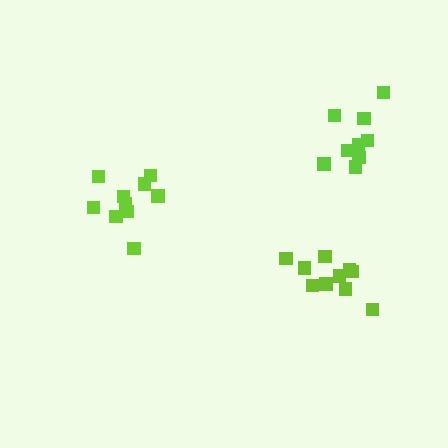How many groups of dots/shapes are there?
There are 3 groups.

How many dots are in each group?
Group 1: 10 dots, Group 2: 9 dots, Group 3: 10 dots (29 total).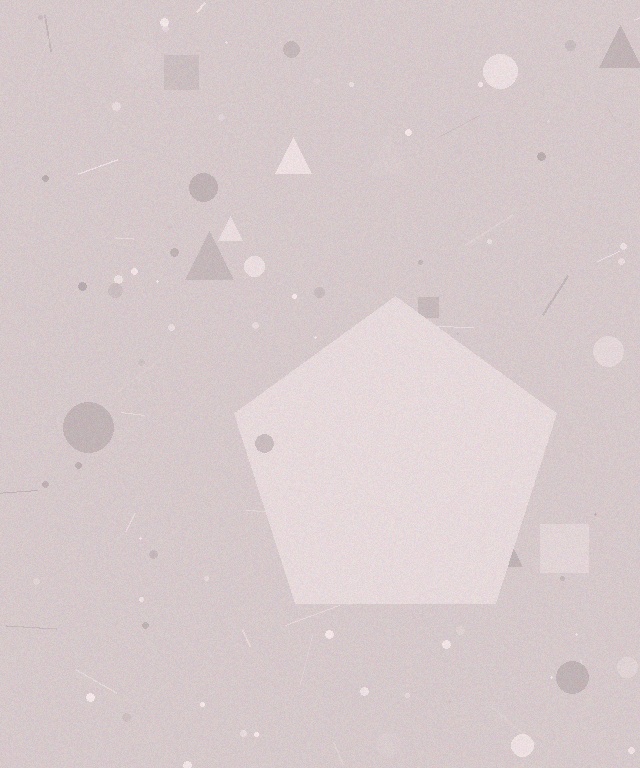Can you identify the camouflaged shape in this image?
The camouflaged shape is a pentagon.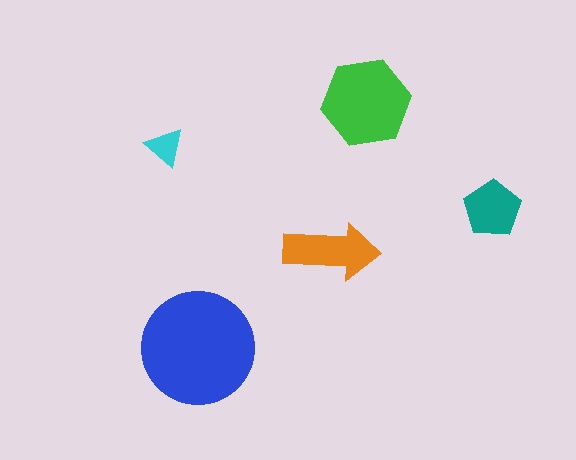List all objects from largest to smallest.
The blue circle, the green hexagon, the orange arrow, the teal pentagon, the cyan triangle.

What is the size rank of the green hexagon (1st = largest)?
2nd.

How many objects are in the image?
There are 5 objects in the image.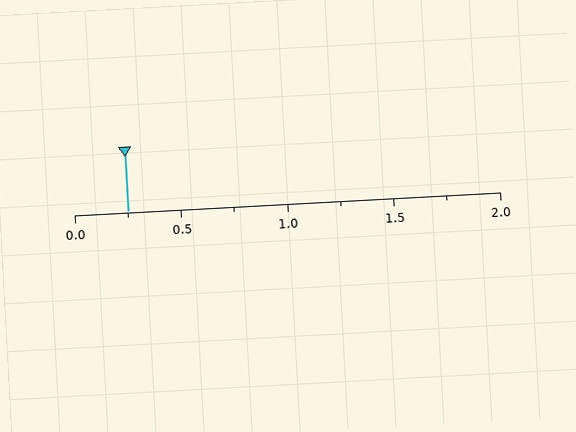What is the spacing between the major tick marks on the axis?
The major ticks are spaced 0.5 apart.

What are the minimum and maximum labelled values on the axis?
The axis runs from 0.0 to 2.0.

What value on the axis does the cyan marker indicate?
The marker indicates approximately 0.25.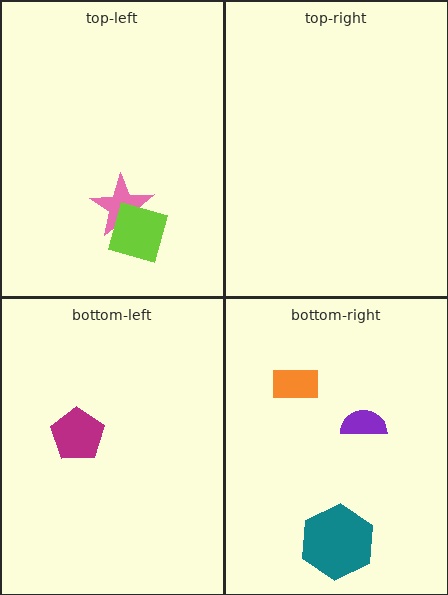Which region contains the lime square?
The top-left region.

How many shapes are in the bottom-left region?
1.